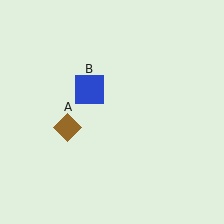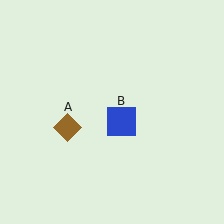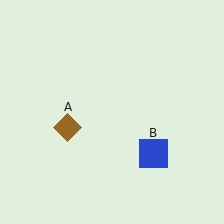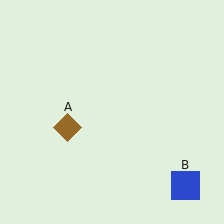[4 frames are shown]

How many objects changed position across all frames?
1 object changed position: blue square (object B).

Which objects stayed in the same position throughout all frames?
Brown diamond (object A) remained stationary.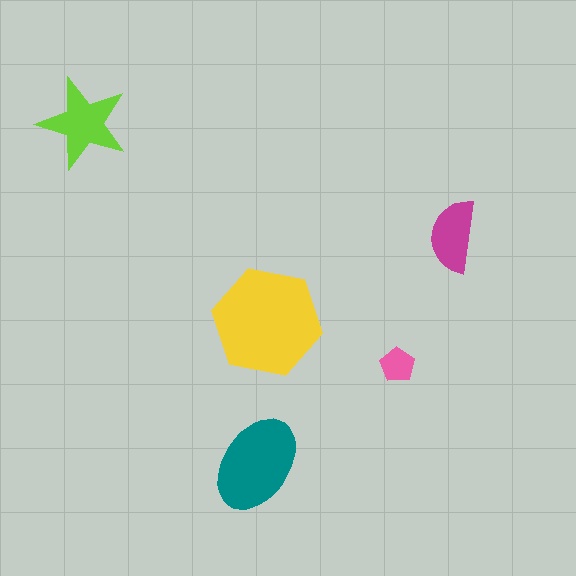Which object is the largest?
The yellow hexagon.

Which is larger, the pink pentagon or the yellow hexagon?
The yellow hexagon.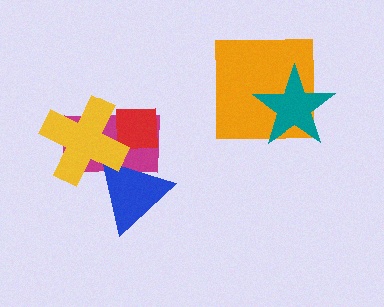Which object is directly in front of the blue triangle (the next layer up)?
The red square is directly in front of the blue triangle.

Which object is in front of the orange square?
The teal star is in front of the orange square.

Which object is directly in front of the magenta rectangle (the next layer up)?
The blue triangle is directly in front of the magenta rectangle.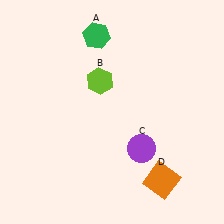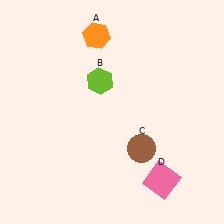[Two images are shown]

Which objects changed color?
A changed from green to orange. C changed from purple to brown. D changed from orange to pink.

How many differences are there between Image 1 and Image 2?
There are 3 differences between the two images.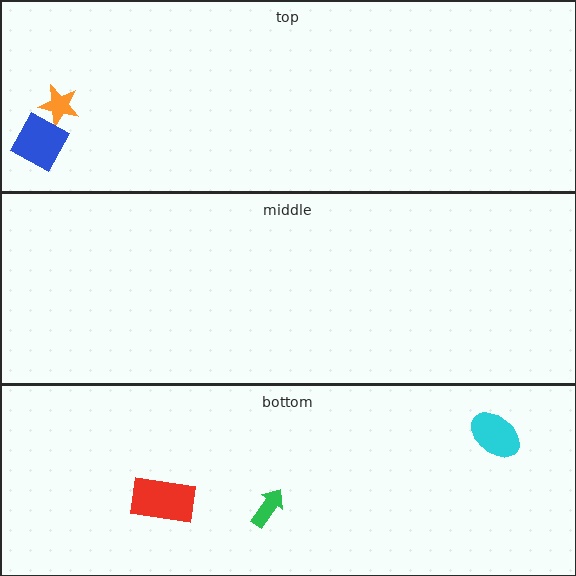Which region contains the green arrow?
The bottom region.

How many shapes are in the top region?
2.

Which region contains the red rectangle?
The bottom region.